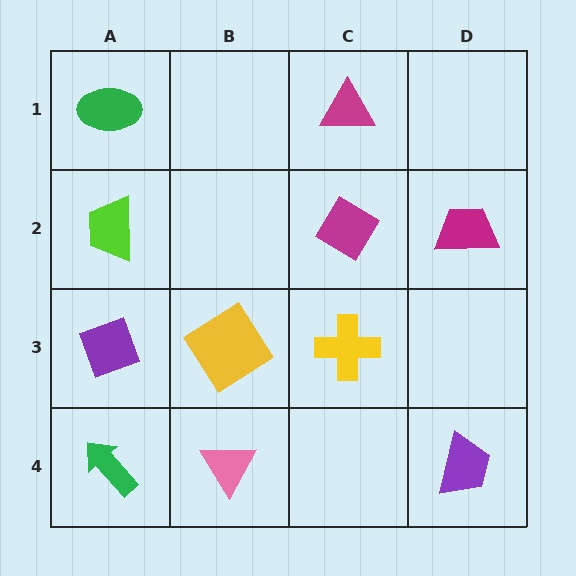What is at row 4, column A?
A green arrow.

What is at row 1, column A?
A green ellipse.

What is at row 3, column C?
A yellow cross.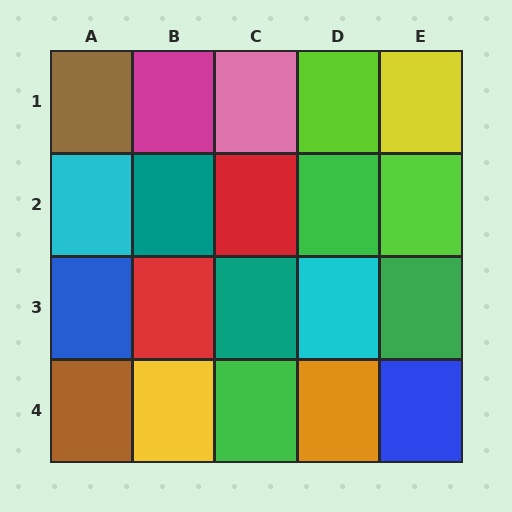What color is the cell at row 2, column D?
Green.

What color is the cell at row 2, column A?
Cyan.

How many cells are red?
2 cells are red.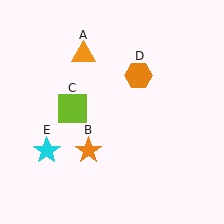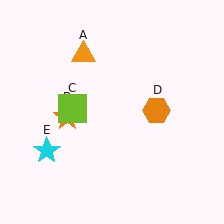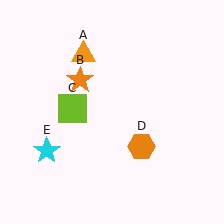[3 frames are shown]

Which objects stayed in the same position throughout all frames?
Orange triangle (object A) and lime square (object C) and cyan star (object E) remained stationary.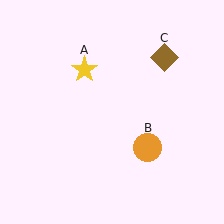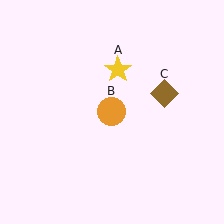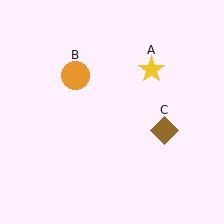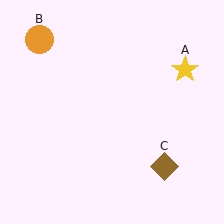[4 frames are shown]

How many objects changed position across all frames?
3 objects changed position: yellow star (object A), orange circle (object B), brown diamond (object C).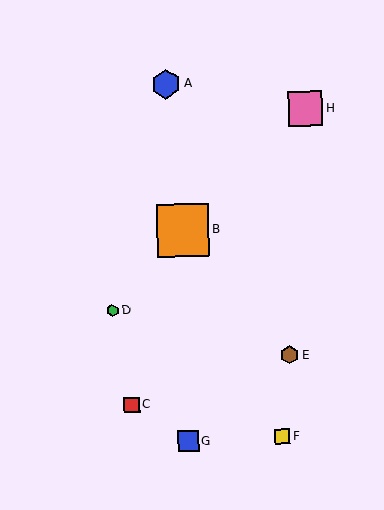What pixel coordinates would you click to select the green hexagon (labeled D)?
Click at (112, 311) to select the green hexagon D.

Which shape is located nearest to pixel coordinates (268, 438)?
The yellow square (labeled F) at (282, 436) is nearest to that location.